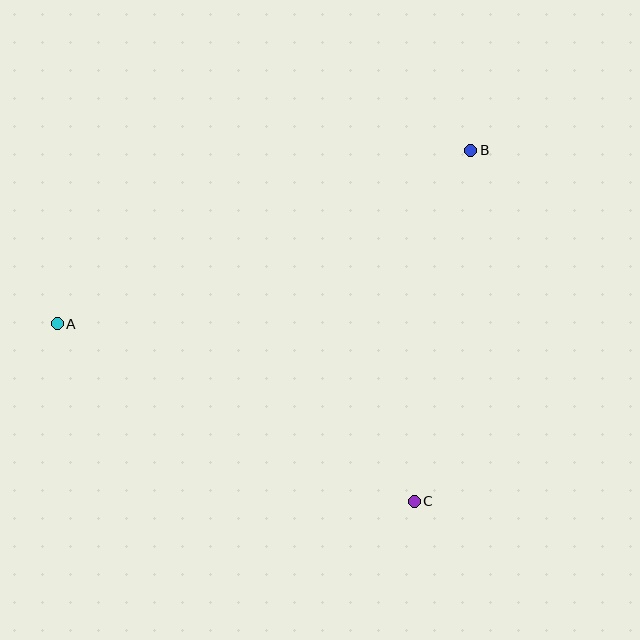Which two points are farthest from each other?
Points A and B are farthest from each other.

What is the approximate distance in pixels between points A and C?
The distance between A and C is approximately 399 pixels.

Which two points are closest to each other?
Points B and C are closest to each other.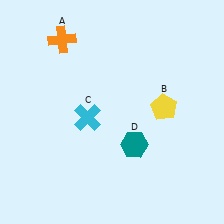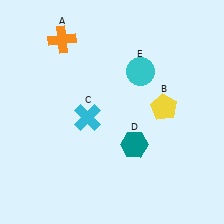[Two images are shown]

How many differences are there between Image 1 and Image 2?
There is 1 difference between the two images.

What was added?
A cyan circle (E) was added in Image 2.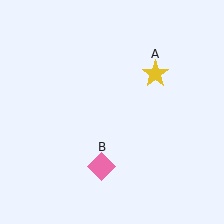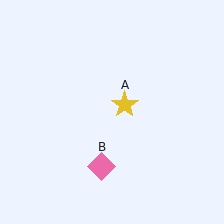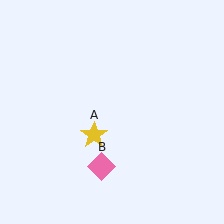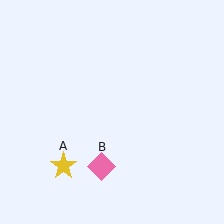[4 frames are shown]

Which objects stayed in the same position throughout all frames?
Pink diamond (object B) remained stationary.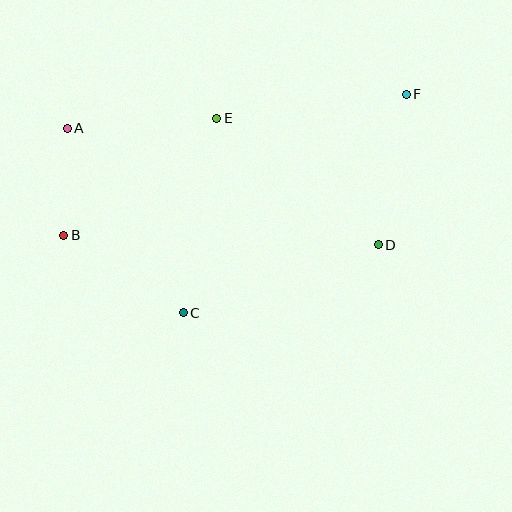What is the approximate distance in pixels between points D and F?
The distance between D and F is approximately 153 pixels.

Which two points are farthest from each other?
Points B and F are farthest from each other.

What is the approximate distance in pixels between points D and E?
The distance between D and E is approximately 206 pixels.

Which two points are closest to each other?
Points A and B are closest to each other.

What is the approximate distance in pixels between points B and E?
The distance between B and E is approximately 193 pixels.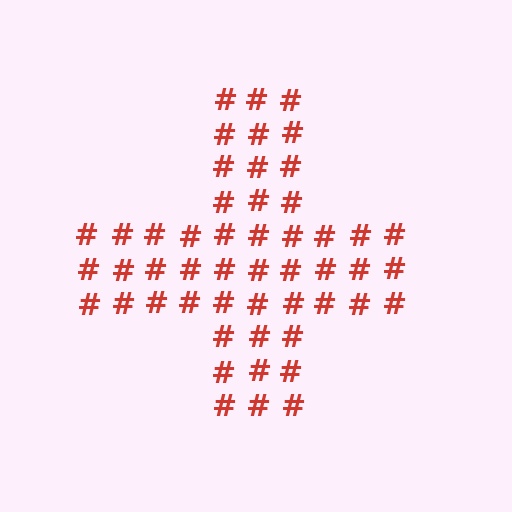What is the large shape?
The large shape is a cross.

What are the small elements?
The small elements are hash symbols.